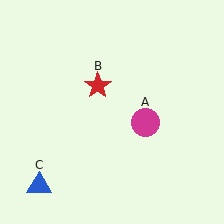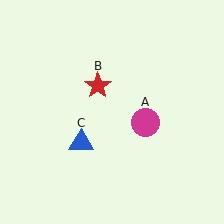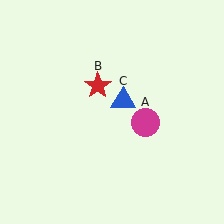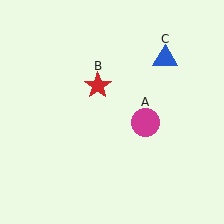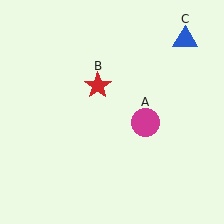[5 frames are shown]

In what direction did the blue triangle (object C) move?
The blue triangle (object C) moved up and to the right.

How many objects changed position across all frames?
1 object changed position: blue triangle (object C).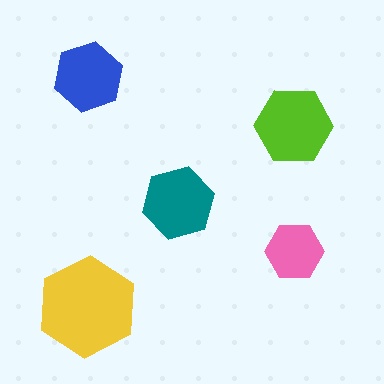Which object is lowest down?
The yellow hexagon is bottommost.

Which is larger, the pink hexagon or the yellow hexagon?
The yellow one.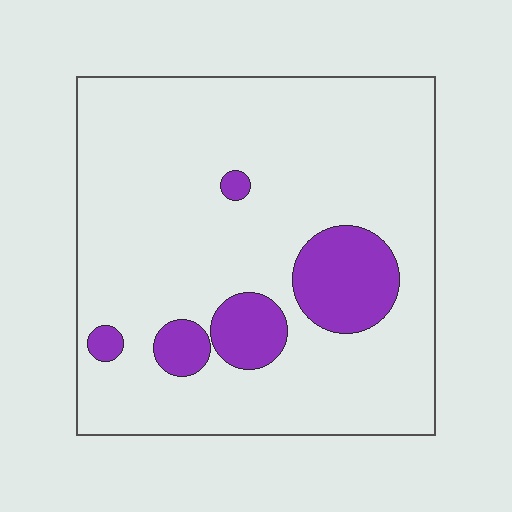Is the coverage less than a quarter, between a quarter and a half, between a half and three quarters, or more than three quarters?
Less than a quarter.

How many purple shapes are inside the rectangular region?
5.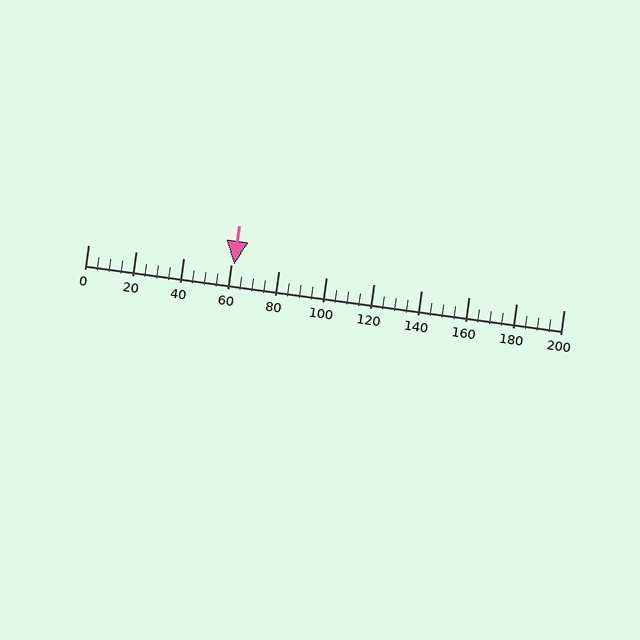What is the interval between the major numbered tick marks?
The major tick marks are spaced 20 units apart.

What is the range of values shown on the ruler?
The ruler shows values from 0 to 200.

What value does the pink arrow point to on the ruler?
The pink arrow points to approximately 62.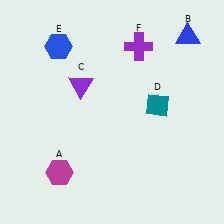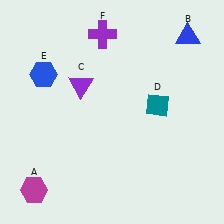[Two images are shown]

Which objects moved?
The objects that moved are: the magenta hexagon (A), the blue hexagon (E), the purple cross (F).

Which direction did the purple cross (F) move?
The purple cross (F) moved left.